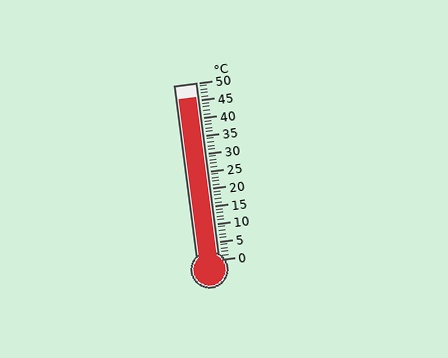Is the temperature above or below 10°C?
The temperature is above 10°C.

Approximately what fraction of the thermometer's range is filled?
The thermometer is filled to approximately 90% of its range.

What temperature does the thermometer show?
The thermometer shows approximately 46°C.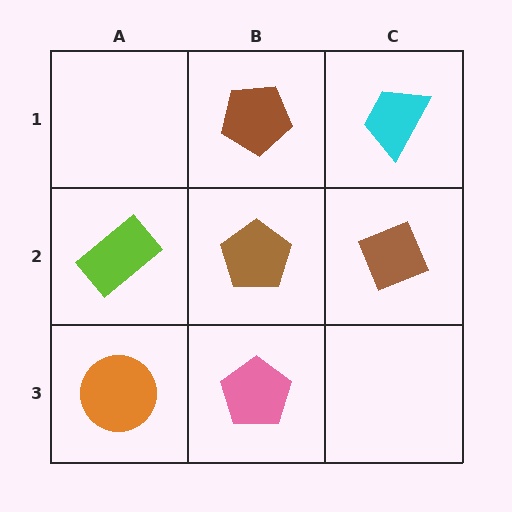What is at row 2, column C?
A brown diamond.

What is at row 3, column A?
An orange circle.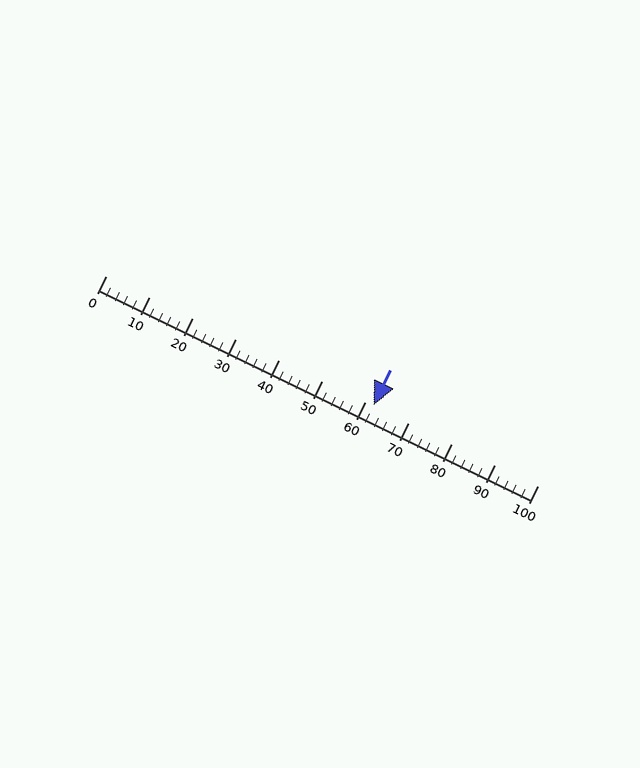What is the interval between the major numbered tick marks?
The major tick marks are spaced 10 units apart.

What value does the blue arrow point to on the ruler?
The blue arrow points to approximately 62.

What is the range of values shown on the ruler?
The ruler shows values from 0 to 100.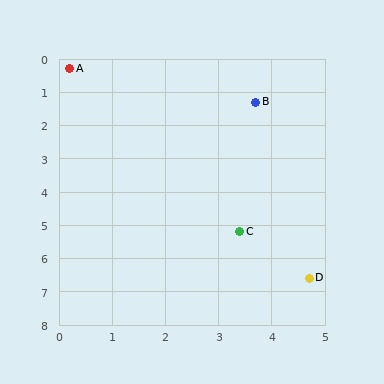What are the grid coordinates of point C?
Point C is at approximately (3.4, 5.2).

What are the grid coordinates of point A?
Point A is at approximately (0.2, 0.3).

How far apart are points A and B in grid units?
Points A and B are about 3.6 grid units apart.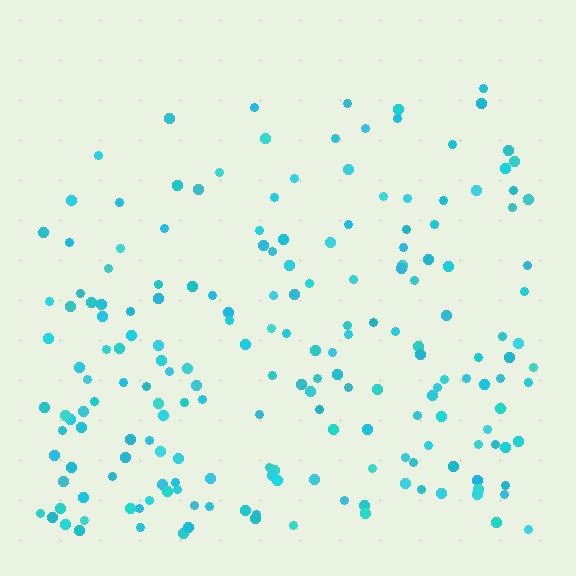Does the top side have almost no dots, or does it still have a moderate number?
Still a moderate number, just noticeably fewer than the bottom.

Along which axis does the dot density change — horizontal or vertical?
Vertical.